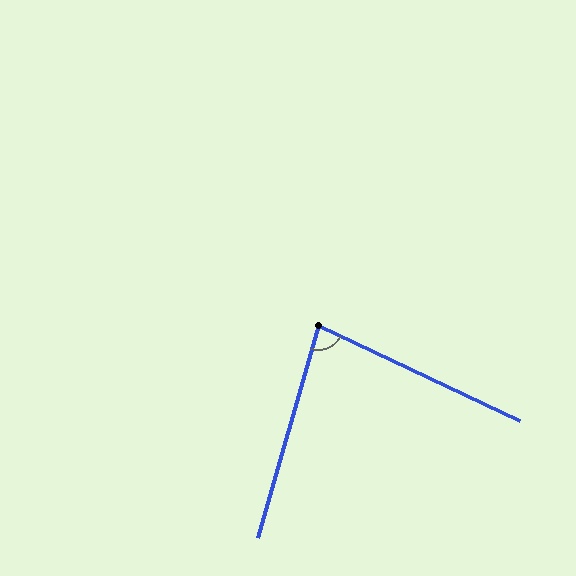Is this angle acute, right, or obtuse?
It is acute.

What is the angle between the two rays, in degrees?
Approximately 81 degrees.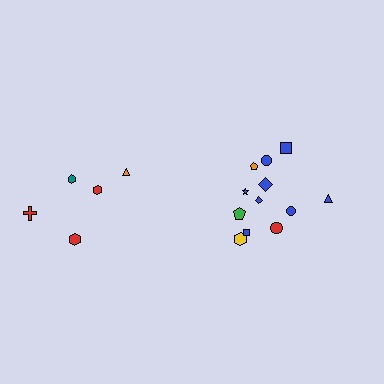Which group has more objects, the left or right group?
The right group.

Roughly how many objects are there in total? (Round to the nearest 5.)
Roughly 15 objects in total.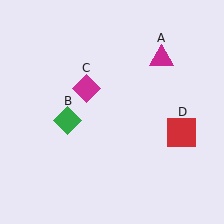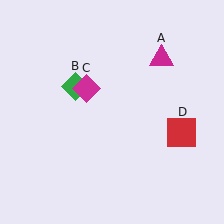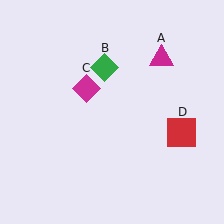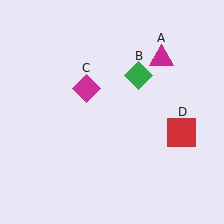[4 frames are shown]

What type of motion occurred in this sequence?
The green diamond (object B) rotated clockwise around the center of the scene.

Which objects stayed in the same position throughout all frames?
Magenta triangle (object A) and magenta diamond (object C) and red square (object D) remained stationary.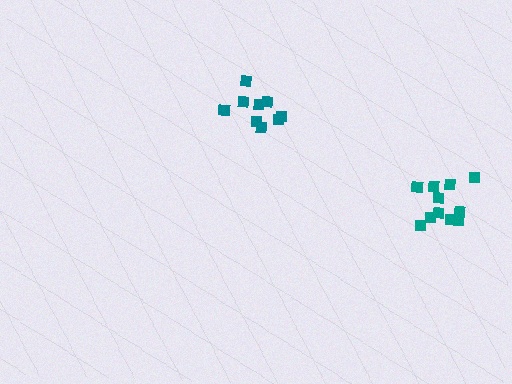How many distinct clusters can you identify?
There are 2 distinct clusters.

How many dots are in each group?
Group 1: 9 dots, Group 2: 11 dots (20 total).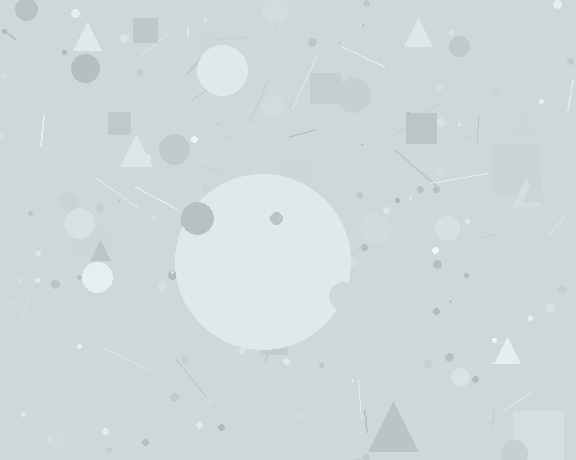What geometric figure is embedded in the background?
A circle is embedded in the background.